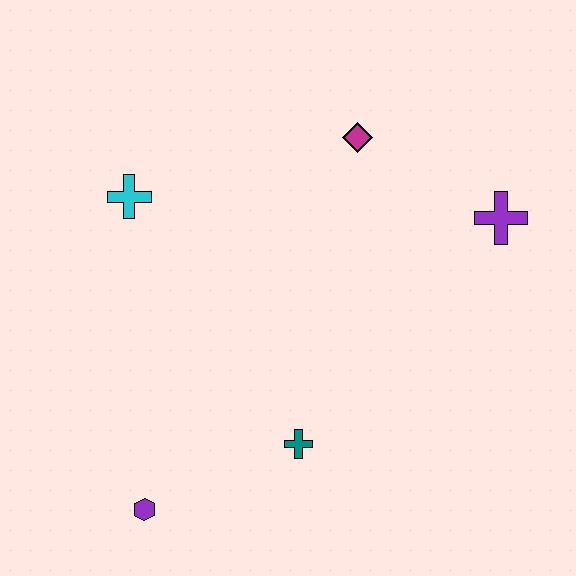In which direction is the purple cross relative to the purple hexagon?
The purple cross is to the right of the purple hexagon.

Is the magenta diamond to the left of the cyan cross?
No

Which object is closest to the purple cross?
The magenta diamond is closest to the purple cross.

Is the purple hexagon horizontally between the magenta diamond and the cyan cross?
Yes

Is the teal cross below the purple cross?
Yes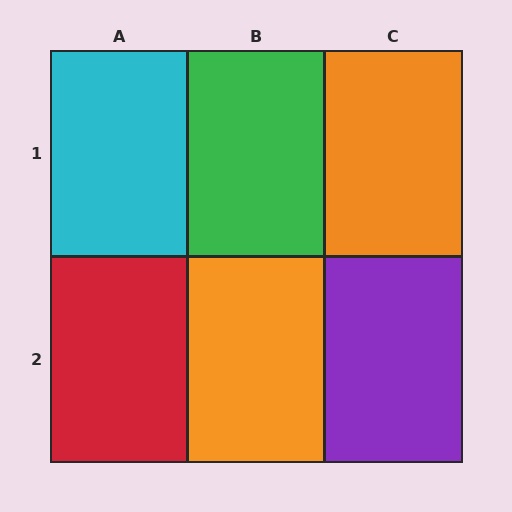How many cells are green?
1 cell is green.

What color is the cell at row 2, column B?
Orange.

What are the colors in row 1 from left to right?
Cyan, green, orange.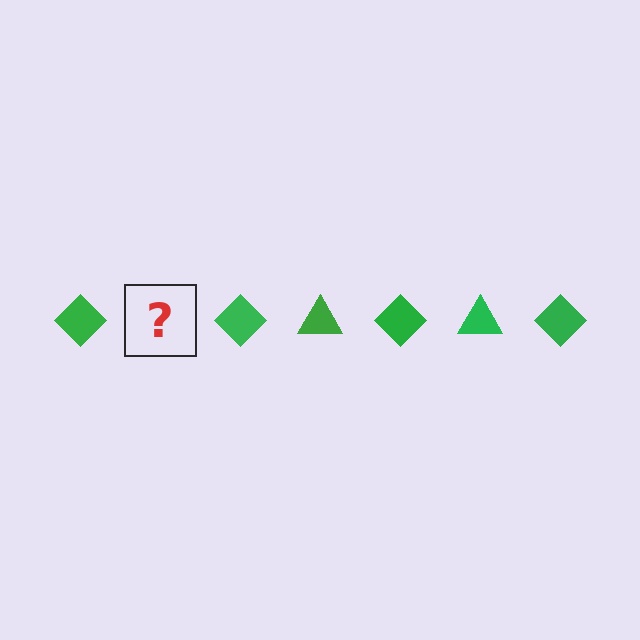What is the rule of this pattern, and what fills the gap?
The rule is that the pattern cycles through diamond, triangle shapes in green. The gap should be filled with a green triangle.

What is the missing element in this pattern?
The missing element is a green triangle.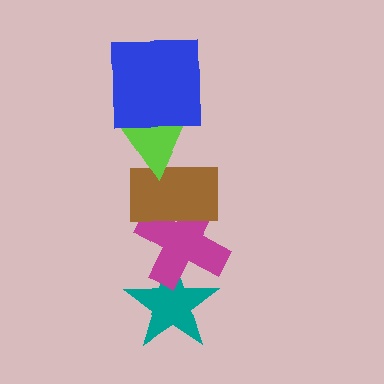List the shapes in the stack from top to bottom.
From top to bottom: the blue square, the lime triangle, the brown rectangle, the magenta cross, the teal star.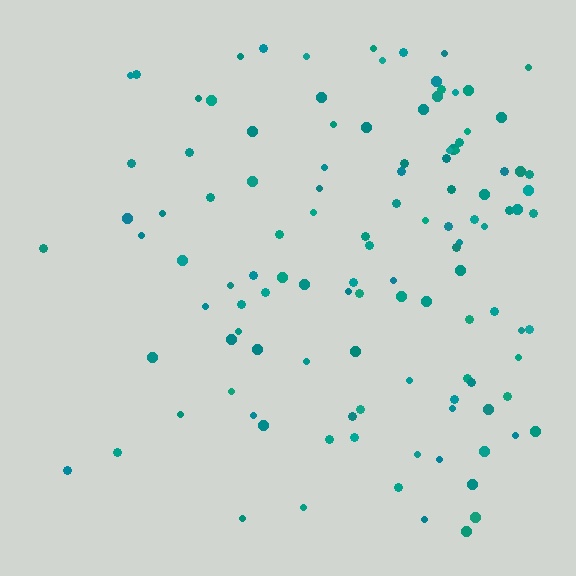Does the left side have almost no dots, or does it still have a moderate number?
Still a moderate number, just noticeably fewer than the right.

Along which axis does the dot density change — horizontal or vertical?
Horizontal.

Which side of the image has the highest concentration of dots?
The right.